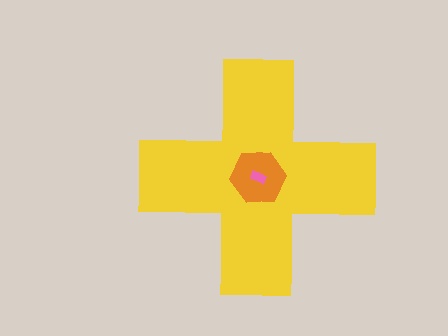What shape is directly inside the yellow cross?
The orange hexagon.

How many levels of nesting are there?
3.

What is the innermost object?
The pink rectangle.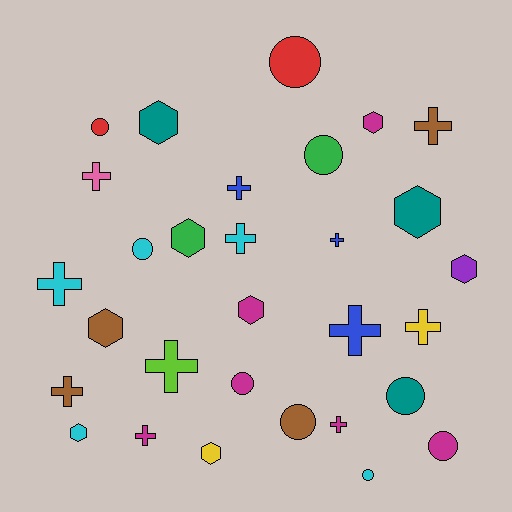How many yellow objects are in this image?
There are 2 yellow objects.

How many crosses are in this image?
There are 12 crosses.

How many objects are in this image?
There are 30 objects.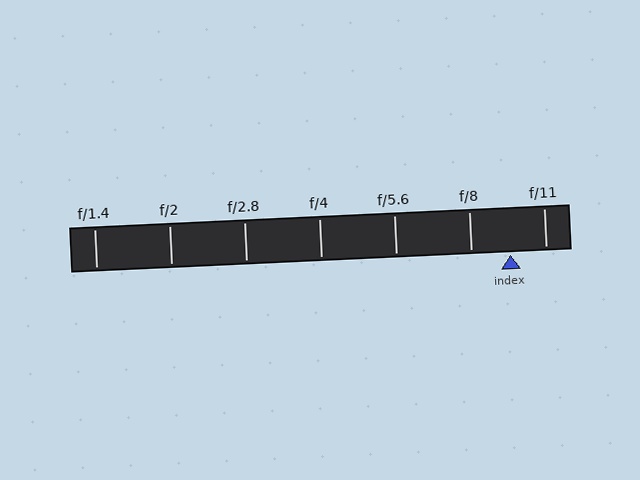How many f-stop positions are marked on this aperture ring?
There are 7 f-stop positions marked.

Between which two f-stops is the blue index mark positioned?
The index mark is between f/8 and f/11.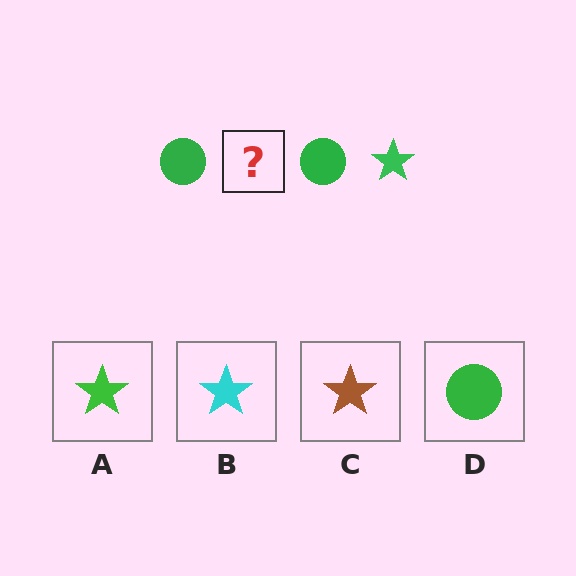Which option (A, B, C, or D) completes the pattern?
A.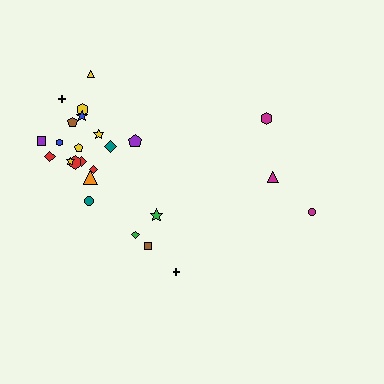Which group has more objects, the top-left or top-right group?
The top-left group.